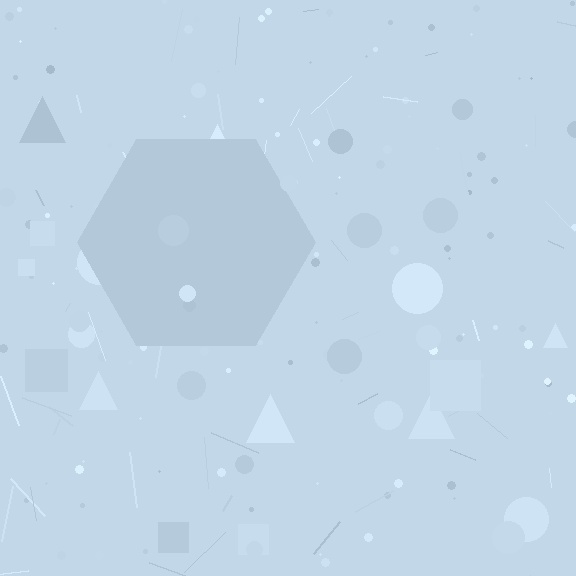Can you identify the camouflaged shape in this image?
The camouflaged shape is a hexagon.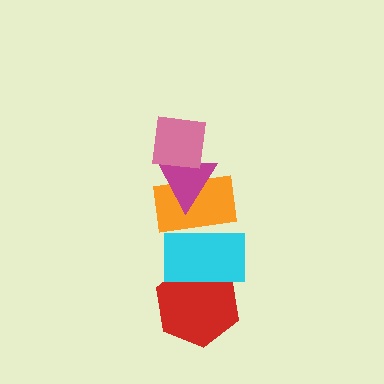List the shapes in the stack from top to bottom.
From top to bottom: the pink square, the magenta triangle, the orange rectangle, the cyan rectangle, the red hexagon.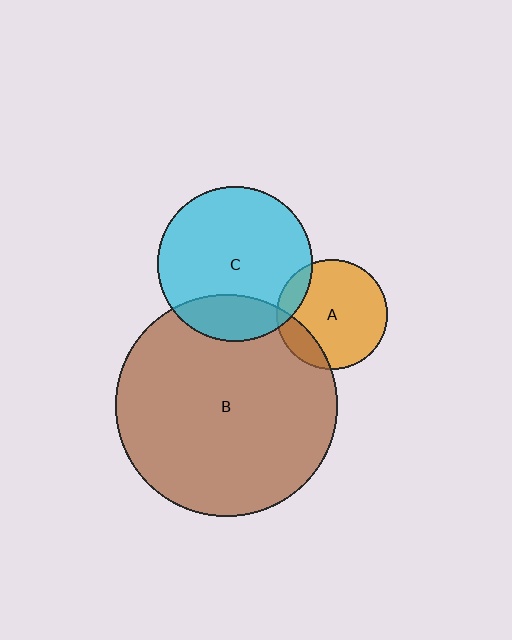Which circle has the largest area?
Circle B (brown).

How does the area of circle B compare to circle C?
Approximately 2.1 times.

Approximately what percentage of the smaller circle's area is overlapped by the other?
Approximately 10%.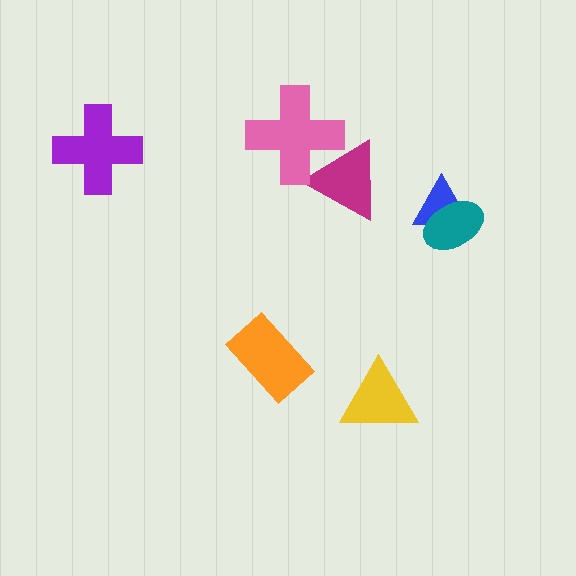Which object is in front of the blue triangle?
The teal ellipse is in front of the blue triangle.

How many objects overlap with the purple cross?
0 objects overlap with the purple cross.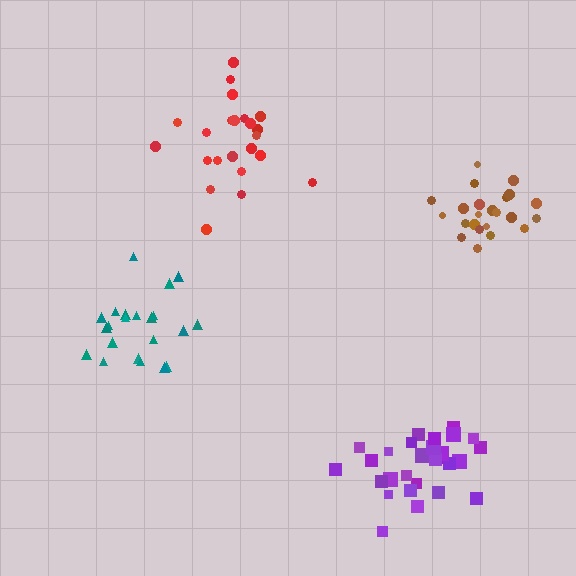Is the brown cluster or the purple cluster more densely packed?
Brown.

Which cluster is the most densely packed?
Brown.